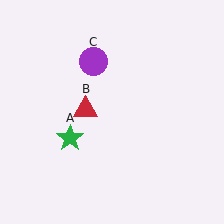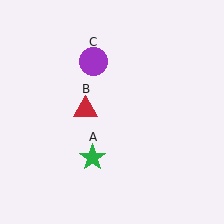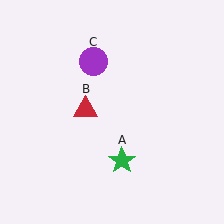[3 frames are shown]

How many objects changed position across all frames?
1 object changed position: green star (object A).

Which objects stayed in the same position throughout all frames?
Red triangle (object B) and purple circle (object C) remained stationary.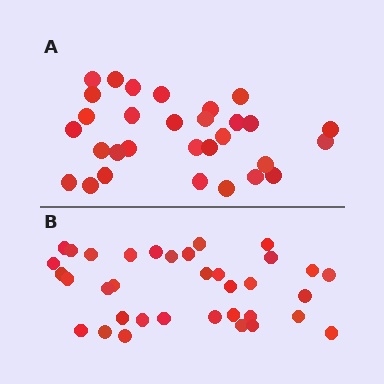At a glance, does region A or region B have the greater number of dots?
Region B (the bottom region) has more dots.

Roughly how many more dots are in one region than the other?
Region B has about 5 more dots than region A.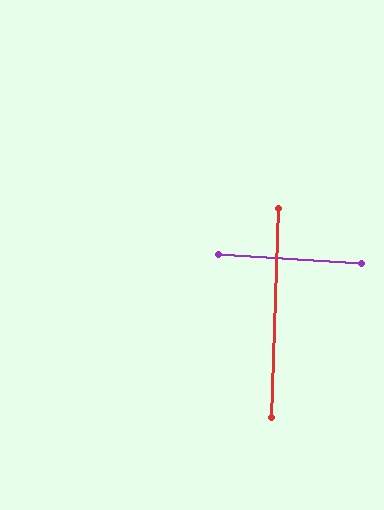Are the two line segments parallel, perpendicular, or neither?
Perpendicular — they meet at approximately 88°.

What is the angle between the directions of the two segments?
Approximately 88 degrees.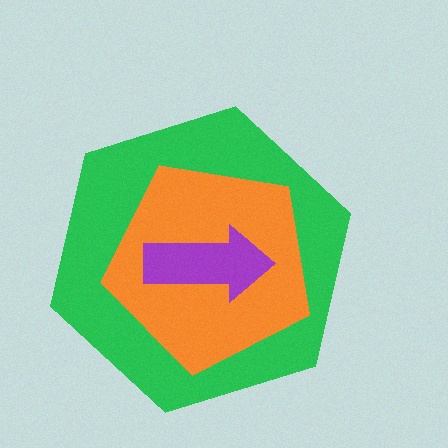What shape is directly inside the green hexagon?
The orange pentagon.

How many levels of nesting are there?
3.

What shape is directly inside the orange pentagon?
The purple arrow.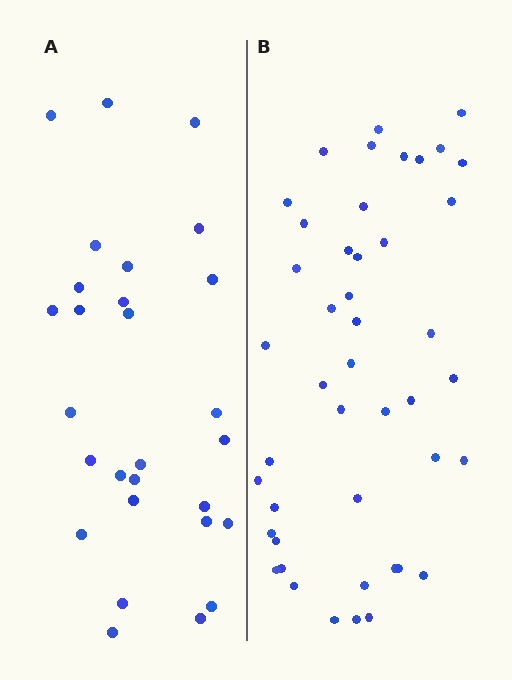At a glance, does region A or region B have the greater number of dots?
Region B (the right region) has more dots.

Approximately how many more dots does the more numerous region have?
Region B has approximately 15 more dots than region A.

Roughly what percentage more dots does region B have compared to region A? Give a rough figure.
About 60% more.